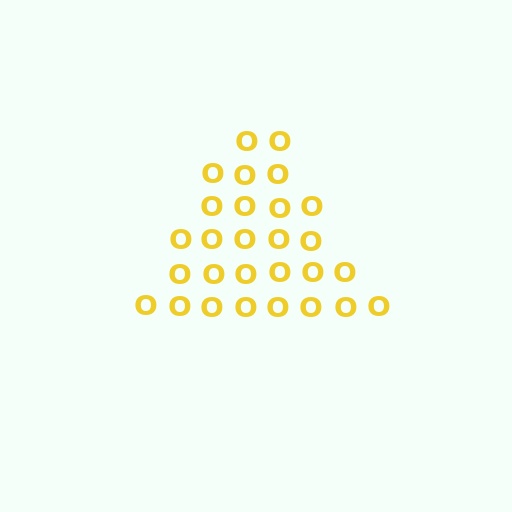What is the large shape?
The large shape is a triangle.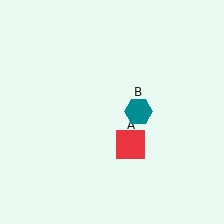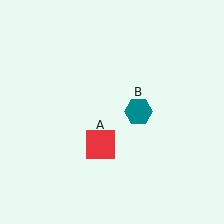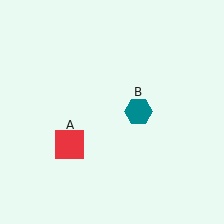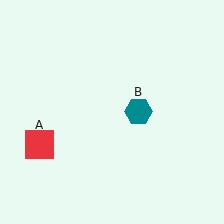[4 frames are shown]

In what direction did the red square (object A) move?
The red square (object A) moved left.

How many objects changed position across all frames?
1 object changed position: red square (object A).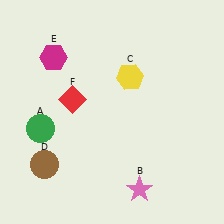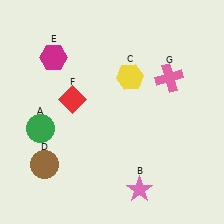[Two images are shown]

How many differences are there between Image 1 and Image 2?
There is 1 difference between the two images.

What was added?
A pink cross (G) was added in Image 2.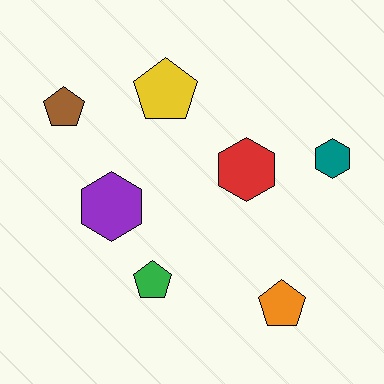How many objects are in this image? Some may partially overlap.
There are 7 objects.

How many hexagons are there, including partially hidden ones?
There are 3 hexagons.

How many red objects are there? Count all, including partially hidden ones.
There is 1 red object.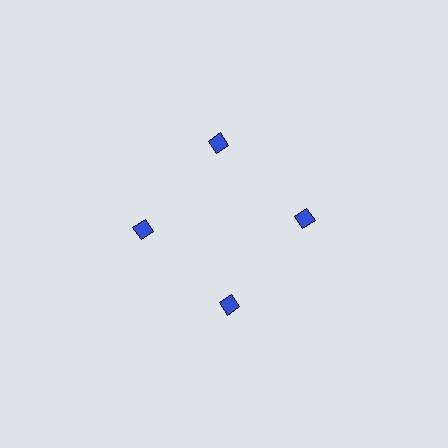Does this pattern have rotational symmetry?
Yes, this pattern has 4-fold rotational symmetry. It looks the same after rotating 90 degrees around the center.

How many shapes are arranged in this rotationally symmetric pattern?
There are 4 shapes, arranged in 4 groups of 1.